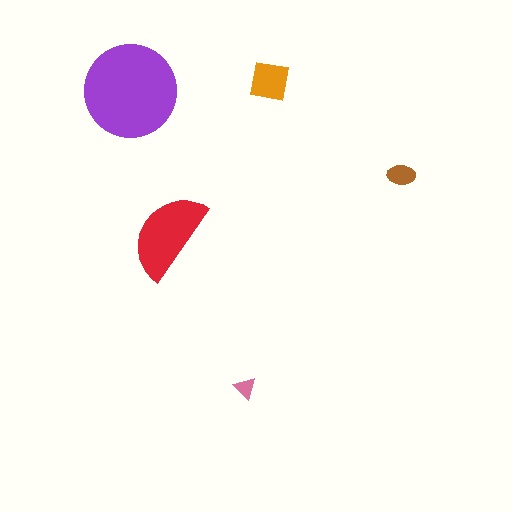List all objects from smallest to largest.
The pink triangle, the brown ellipse, the orange square, the red semicircle, the purple circle.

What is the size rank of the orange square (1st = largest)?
3rd.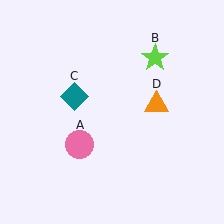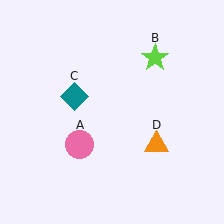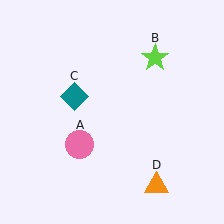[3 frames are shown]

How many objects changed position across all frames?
1 object changed position: orange triangle (object D).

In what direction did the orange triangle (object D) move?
The orange triangle (object D) moved down.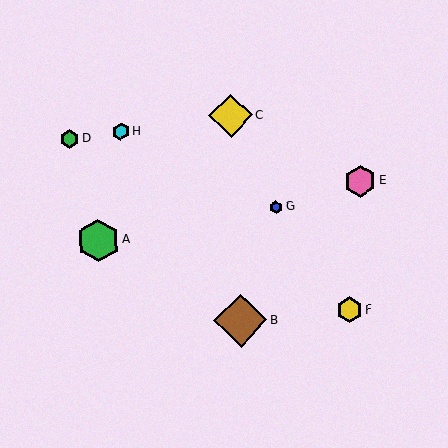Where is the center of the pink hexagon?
The center of the pink hexagon is at (360, 181).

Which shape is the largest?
The brown diamond (labeled B) is the largest.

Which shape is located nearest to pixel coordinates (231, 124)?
The yellow diamond (labeled C) at (231, 116) is nearest to that location.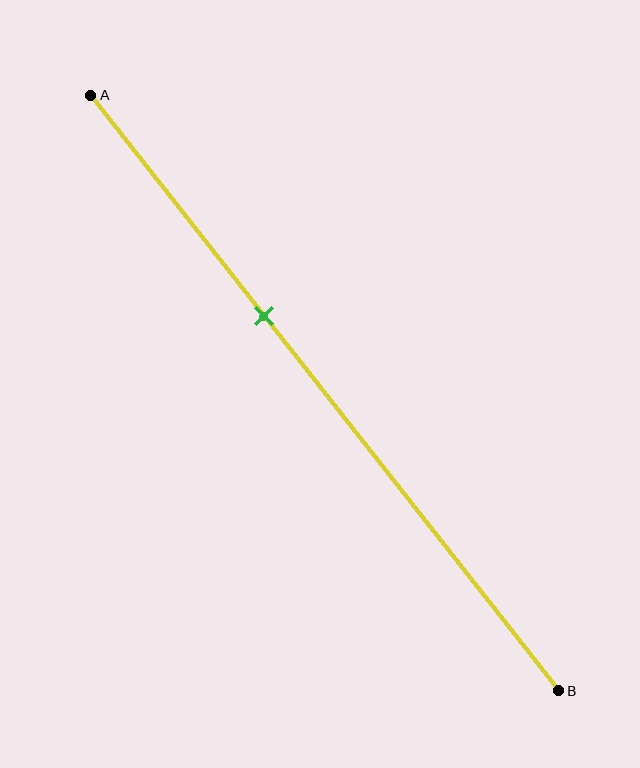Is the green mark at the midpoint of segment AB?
No, the mark is at about 35% from A, not at the 50% midpoint.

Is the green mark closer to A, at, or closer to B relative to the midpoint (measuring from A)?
The green mark is closer to point A than the midpoint of segment AB.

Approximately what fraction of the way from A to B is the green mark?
The green mark is approximately 35% of the way from A to B.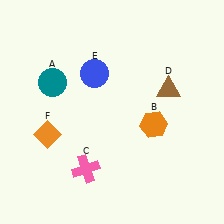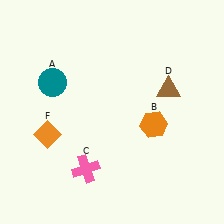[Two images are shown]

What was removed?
The blue circle (E) was removed in Image 2.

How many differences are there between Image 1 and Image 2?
There is 1 difference between the two images.